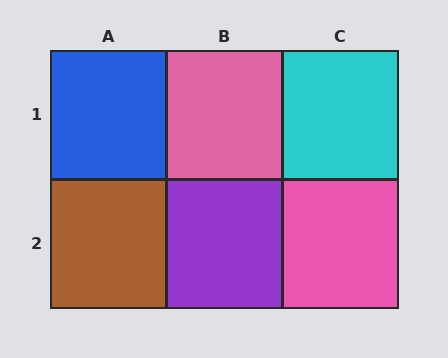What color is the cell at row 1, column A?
Blue.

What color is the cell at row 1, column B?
Pink.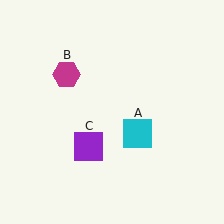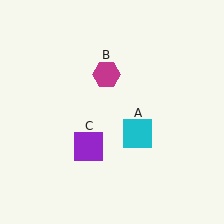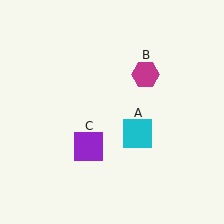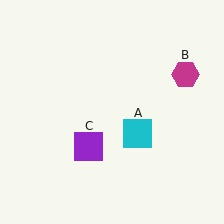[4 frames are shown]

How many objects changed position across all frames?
1 object changed position: magenta hexagon (object B).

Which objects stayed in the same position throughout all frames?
Cyan square (object A) and purple square (object C) remained stationary.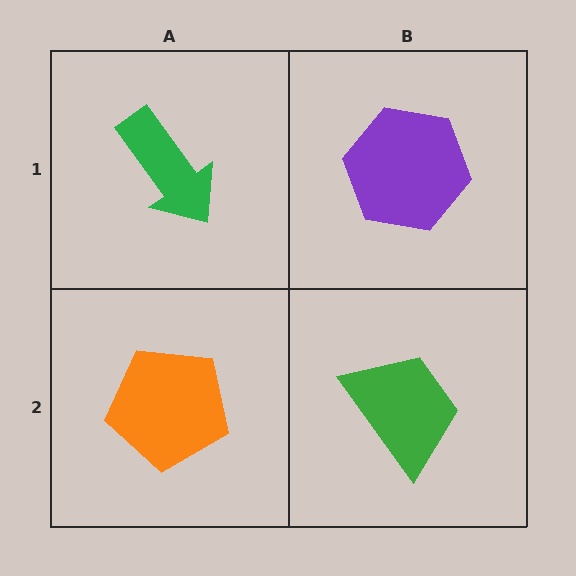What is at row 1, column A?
A green arrow.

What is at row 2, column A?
An orange pentagon.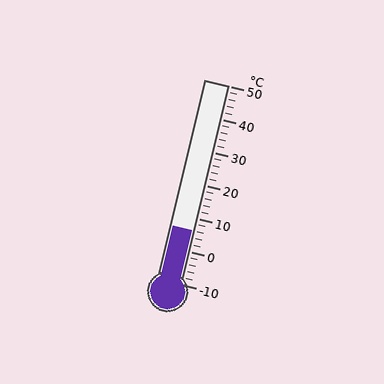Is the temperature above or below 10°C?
The temperature is below 10°C.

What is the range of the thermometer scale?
The thermometer scale ranges from -10°C to 50°C.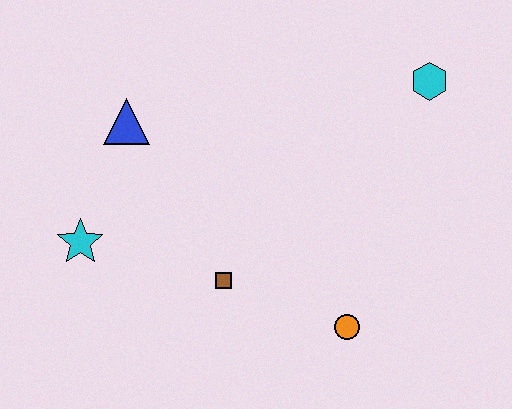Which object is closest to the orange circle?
The brown square is closest to the orange circle.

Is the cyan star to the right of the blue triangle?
No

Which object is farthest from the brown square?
The cyan hexagon is farthest from the brown square.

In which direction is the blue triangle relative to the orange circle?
The blue triangle is to the left of the orange circle.